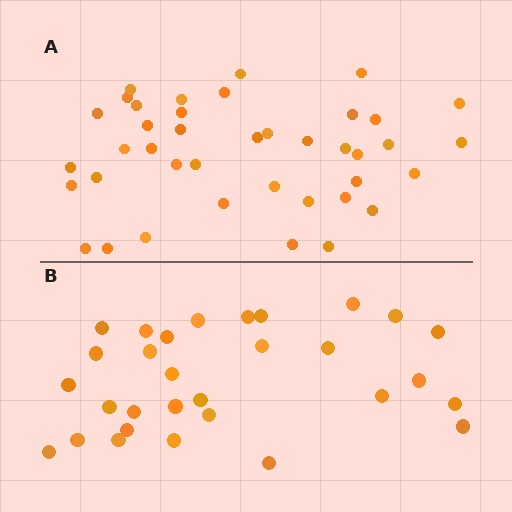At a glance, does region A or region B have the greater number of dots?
Region A (the top region) has more dots.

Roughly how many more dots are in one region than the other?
Region A has roughly 10 or so more dots than region B.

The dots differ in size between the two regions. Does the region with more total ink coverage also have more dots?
No. Region B has more total ink coverage because its dots are larger, but region A actually contains more individual dots. Total area can be misleading — the number of items is what matters here.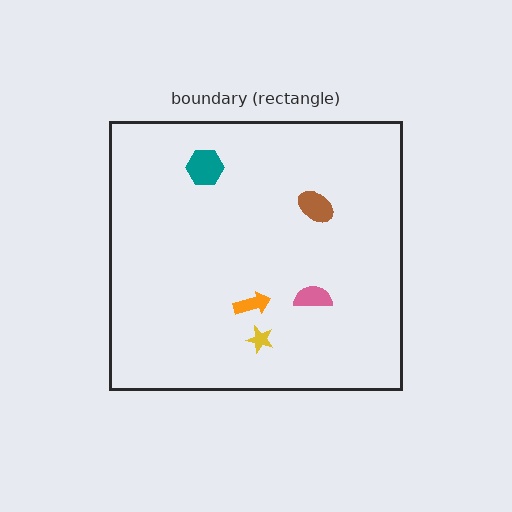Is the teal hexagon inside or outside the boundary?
Inside.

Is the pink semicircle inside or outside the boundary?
Inside.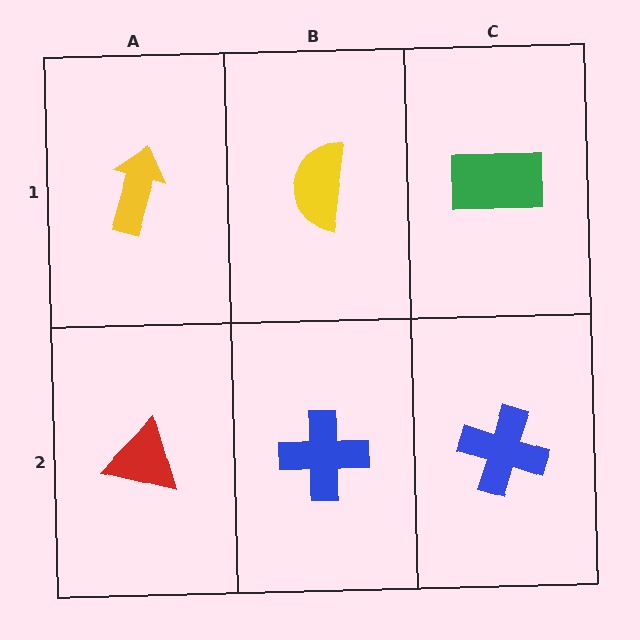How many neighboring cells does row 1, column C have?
2.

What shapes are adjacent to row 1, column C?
A blue cross (row 2, column C), a yellow semicircle (row 1, column B).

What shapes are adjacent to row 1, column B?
A blue cross (row 2, column B), a yellow arrow (row 1, column A), a green rectangle (row 1, column C).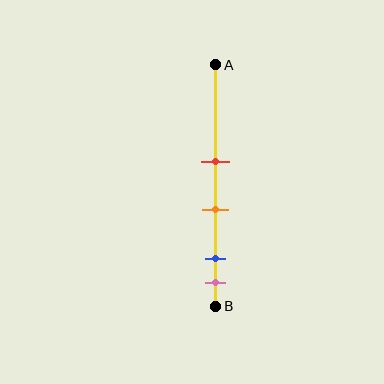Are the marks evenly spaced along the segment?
No, the marks are not evenly spaced.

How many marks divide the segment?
There are 4 marks dividing the segment.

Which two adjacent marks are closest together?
The blue and pink marks are the closest adjacent pair.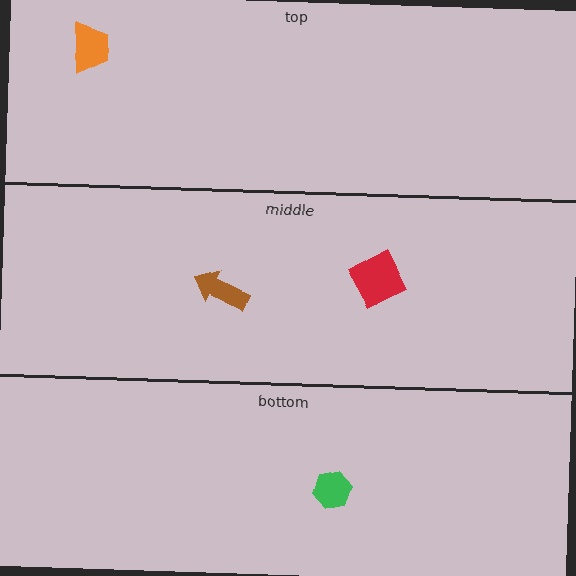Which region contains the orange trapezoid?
The top region.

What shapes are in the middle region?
The brown arrow, the red diamond.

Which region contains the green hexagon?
The bottom region.